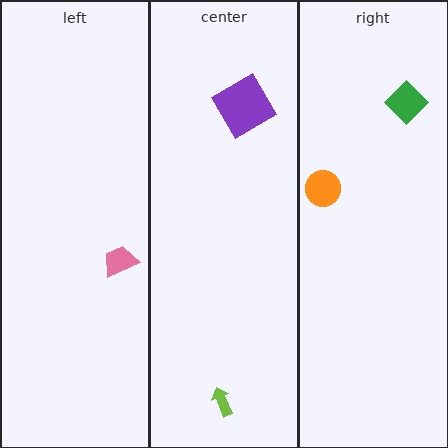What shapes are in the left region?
The pink trapezoid.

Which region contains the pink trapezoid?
The left region.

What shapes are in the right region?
The orange circle, the green diamond.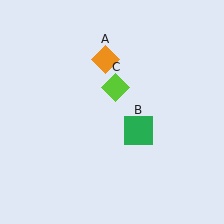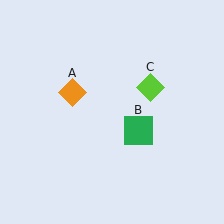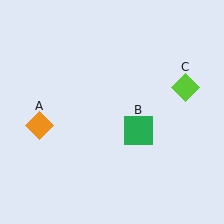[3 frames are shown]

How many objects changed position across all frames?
2 objects changed position: orange diamond (object A), lime diamond (object C).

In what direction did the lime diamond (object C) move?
The lime diamond (object C) moved right.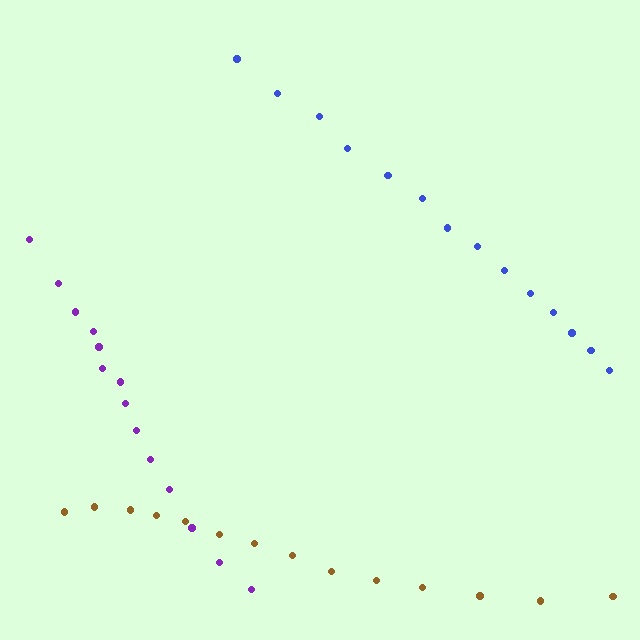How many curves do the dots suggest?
There are 3 distinct paths.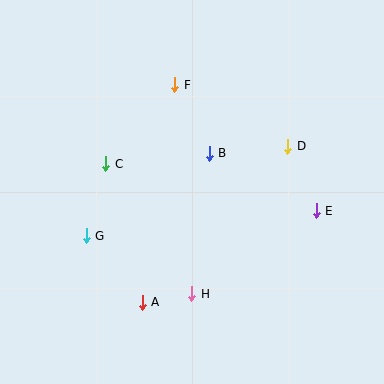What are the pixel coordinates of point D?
Point D is at (288, 146).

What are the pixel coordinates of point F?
Point F is at (175, 85).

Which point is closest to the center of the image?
Point B at (209, 153) is closest to the center.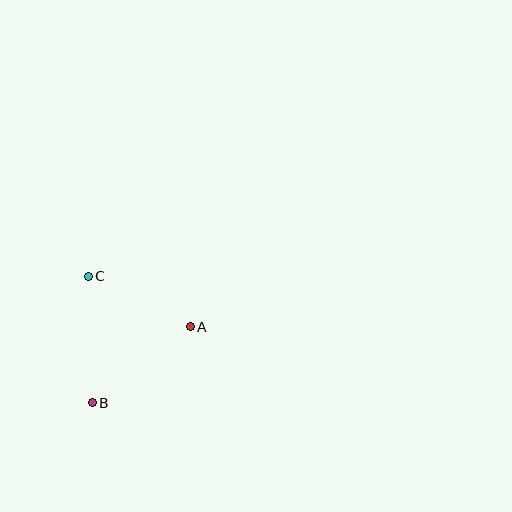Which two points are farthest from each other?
Points B and C are farthest from each other.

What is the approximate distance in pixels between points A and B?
The distance between A and B is approximately 124 pixels.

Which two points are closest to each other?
Points A and C are closest to each other.